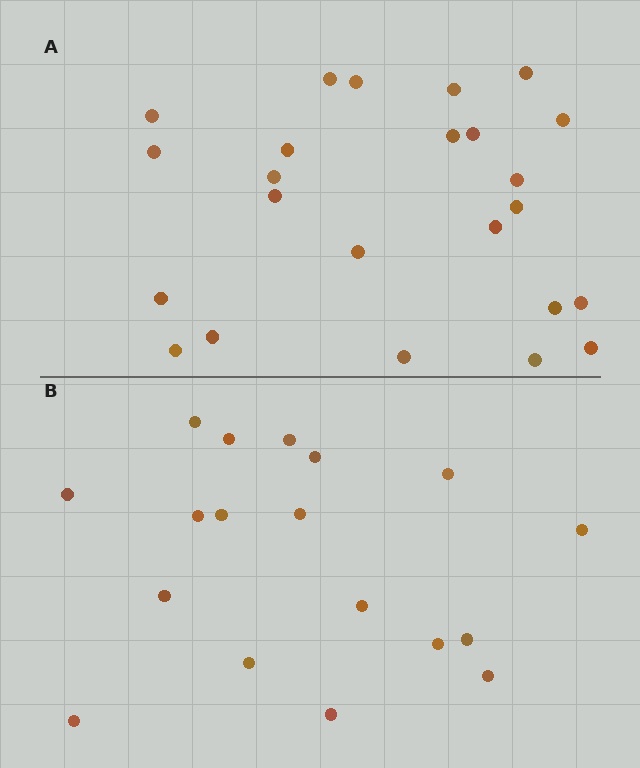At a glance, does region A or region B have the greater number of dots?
Region A (the top region) has more dots.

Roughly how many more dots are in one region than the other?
Region A has about 6 more dots than region B.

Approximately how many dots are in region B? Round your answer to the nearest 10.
About 20 dots. (The exact count is 18, which rounds to 20.)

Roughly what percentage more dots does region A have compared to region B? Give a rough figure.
About 35% more.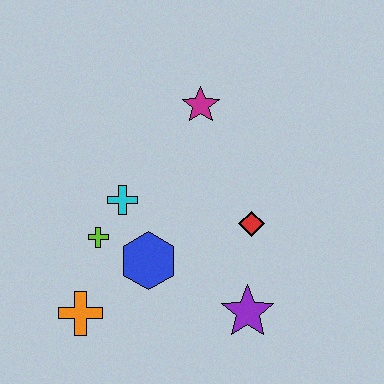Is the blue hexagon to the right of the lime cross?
Yes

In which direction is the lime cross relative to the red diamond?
The lime cross is to the left of the red diamond.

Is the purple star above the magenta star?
No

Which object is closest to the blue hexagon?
The lime cross is closest to the blue hexagon.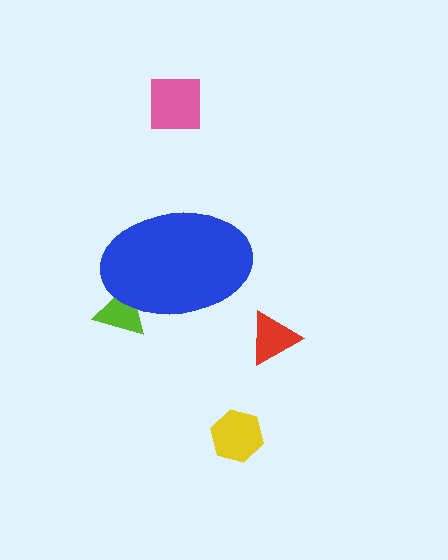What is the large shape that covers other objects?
A blue ellipse.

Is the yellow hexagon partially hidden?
No, the yellow hexagon is fully visible.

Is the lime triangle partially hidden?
Yes, the lime triangle is partially hidden behind the blue ellipse.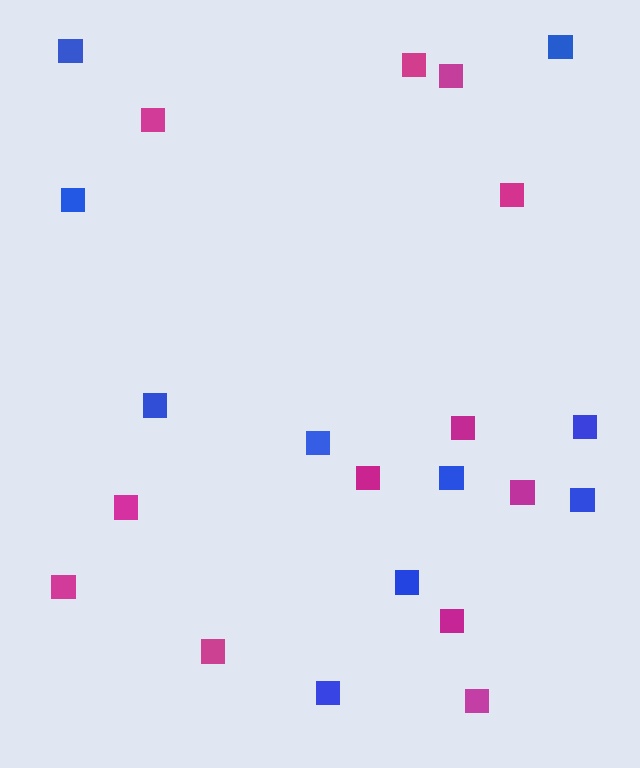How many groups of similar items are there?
There are 2 groups: one group of blue squares (10) and one group of magenta squares (12).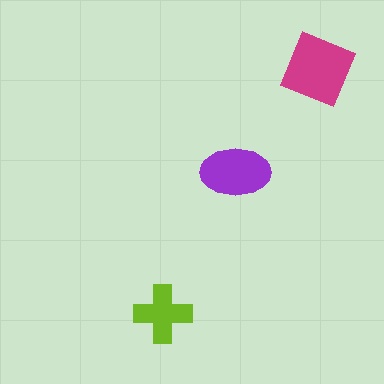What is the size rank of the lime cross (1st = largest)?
3rd.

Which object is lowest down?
The lime cross is bottommost.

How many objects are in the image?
There are 3 objects in the image.